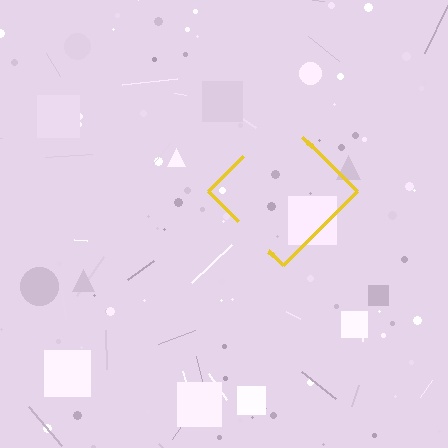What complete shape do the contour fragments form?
The contour fragments form a diamond.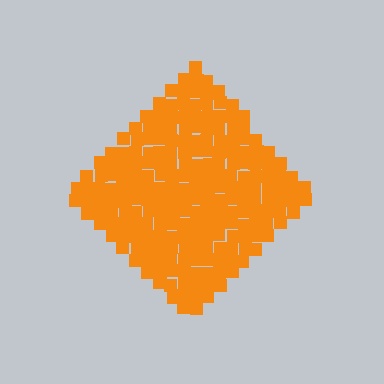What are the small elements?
The small elements are squares.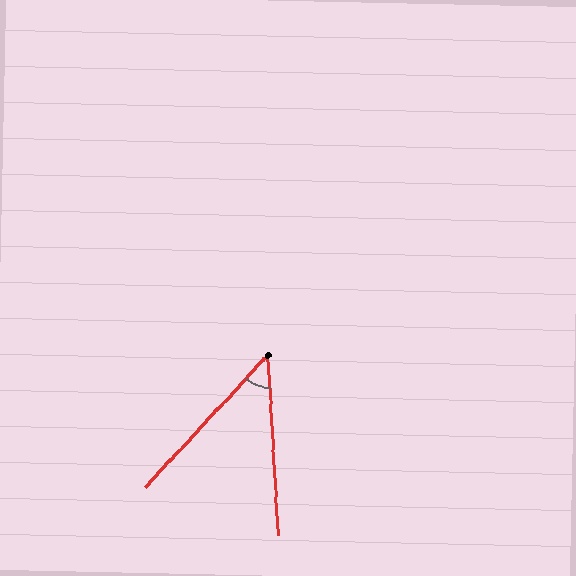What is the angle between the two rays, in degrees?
Approximately 46 degrees.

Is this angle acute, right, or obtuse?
It is acute.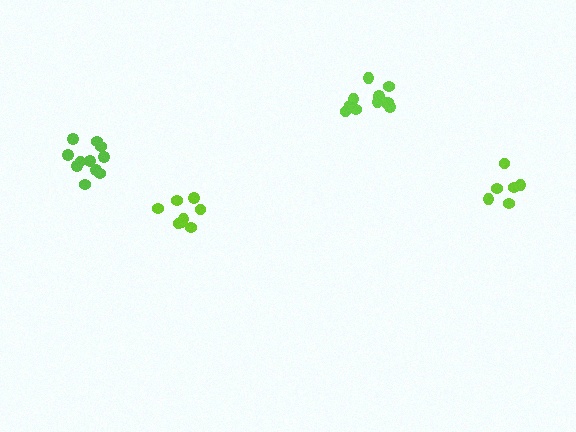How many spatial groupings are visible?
There are 4 spatial groupings.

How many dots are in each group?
Group 1: 6 dots, Group 2: 8 dots, Group 3: 11 dots, Group 4: 11 dots (36 total).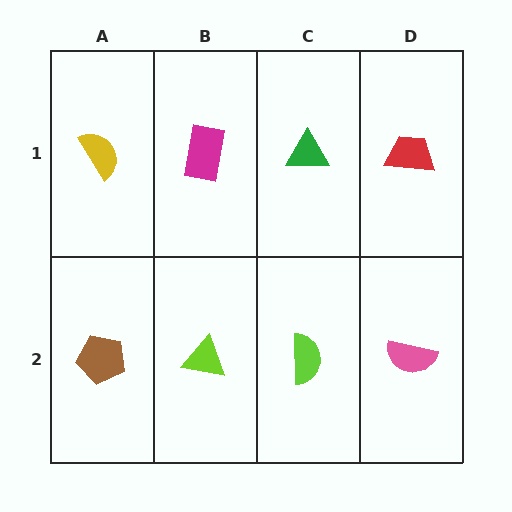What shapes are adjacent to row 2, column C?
A green triangle (row 1, column C), a lime triangle (row 2, column B), a pink semicircle (row 2, column D).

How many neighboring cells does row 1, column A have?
2.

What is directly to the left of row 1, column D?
A green triangle.